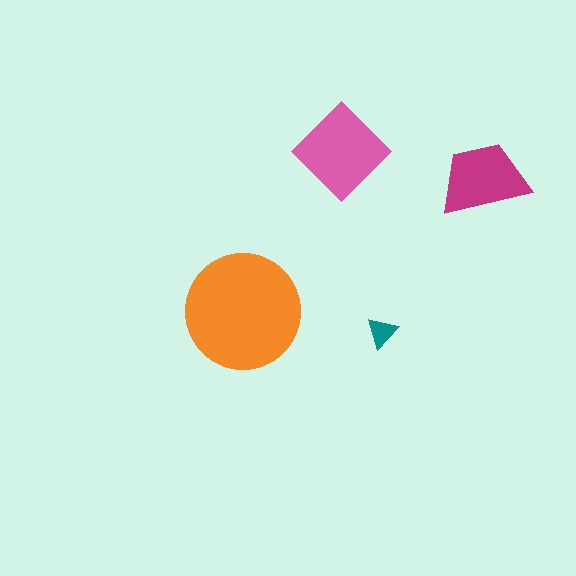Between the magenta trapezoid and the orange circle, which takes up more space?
The orange circle.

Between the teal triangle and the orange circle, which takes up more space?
The orange circle.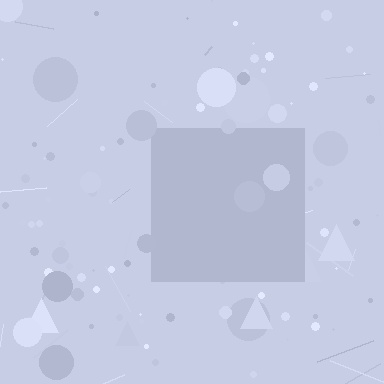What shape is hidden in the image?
A square is hidden in the image.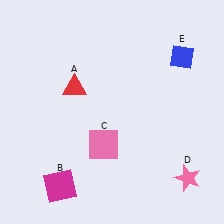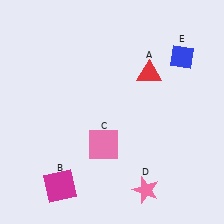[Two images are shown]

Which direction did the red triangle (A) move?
The red triangle (A) moved right.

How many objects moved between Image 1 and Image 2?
2 objects moved between the two images.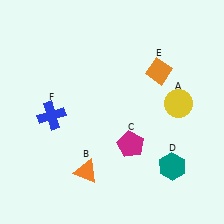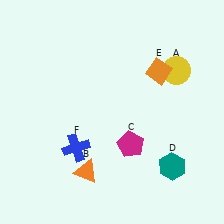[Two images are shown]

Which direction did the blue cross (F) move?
The blue cross (F) moved down.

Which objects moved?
The objects that moved are: the yellow circle (A), the blue cross (F).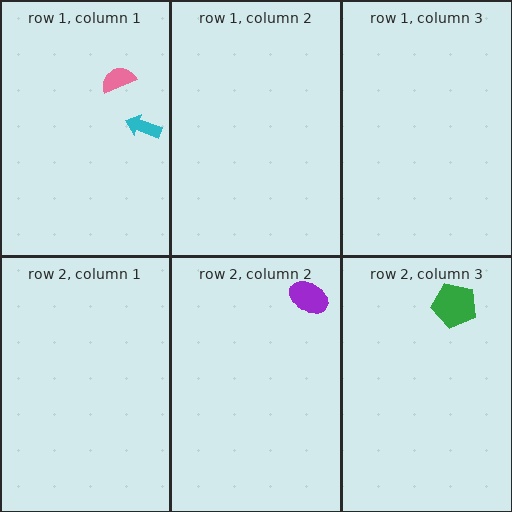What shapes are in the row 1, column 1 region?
The cyan arrow, the pink semicircle.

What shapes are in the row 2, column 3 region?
The green pentagon.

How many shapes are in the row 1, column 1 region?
2.